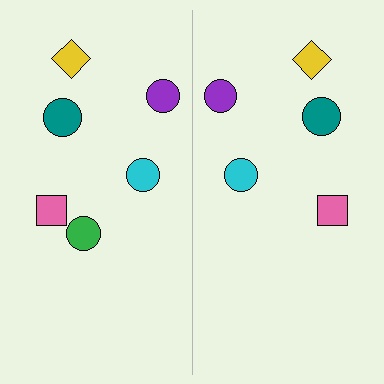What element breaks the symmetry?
A green circle is missing from the right side.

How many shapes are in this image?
There are 11 shapes in this image.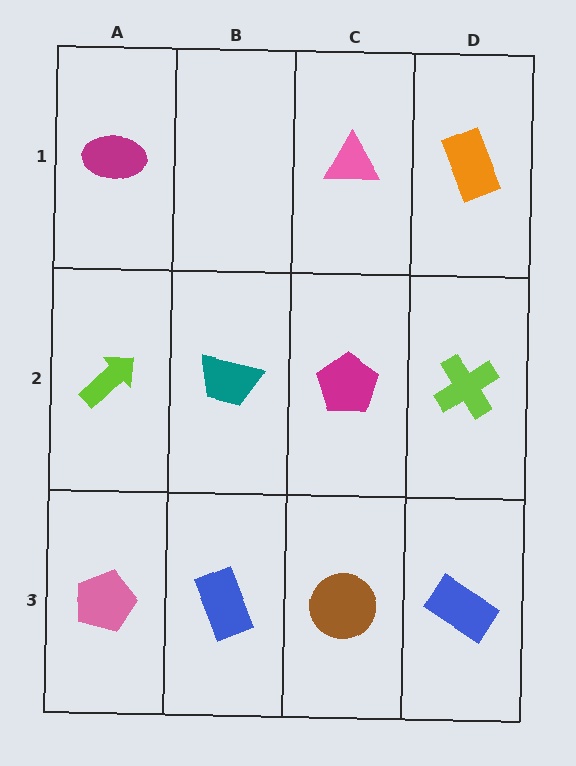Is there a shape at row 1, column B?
No, that cell is empty.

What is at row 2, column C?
A magenta pentagon.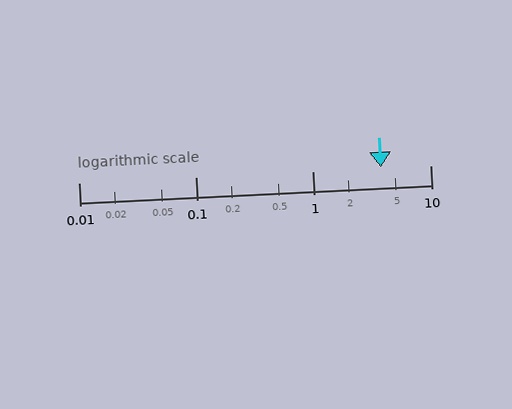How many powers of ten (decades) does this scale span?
The scale spans 3 decades, from 0.01 to 10.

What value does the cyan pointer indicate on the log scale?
The pointer indicates approximately 3.8.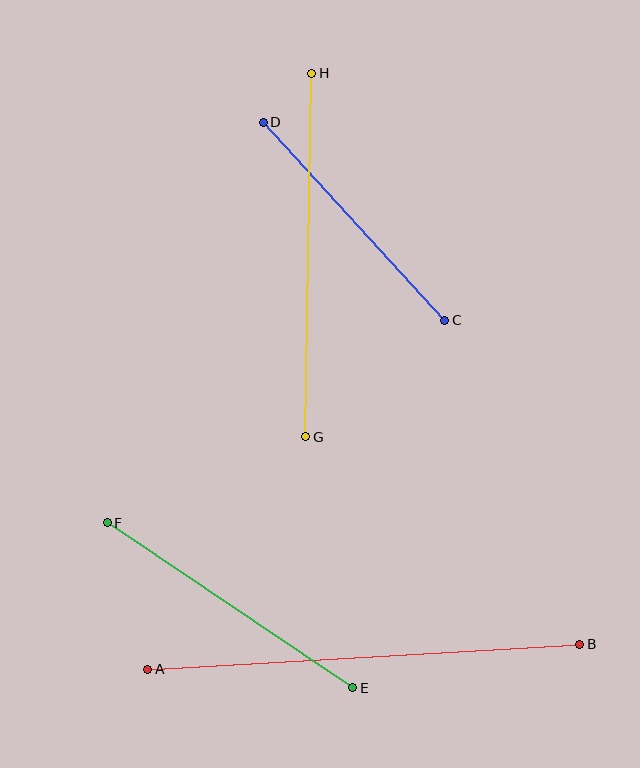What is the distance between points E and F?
The distance is approximately 296 pixels.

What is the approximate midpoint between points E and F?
The midpoint is at approximately (230, 605) pixels.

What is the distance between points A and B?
The distance is approximately 433 pixels.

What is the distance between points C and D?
The distance is approximately 268 pixels.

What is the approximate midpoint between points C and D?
The midpoint is at approximately (354, 221) pixels.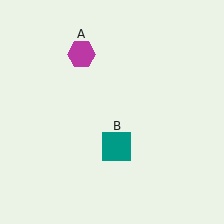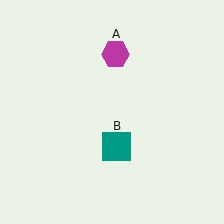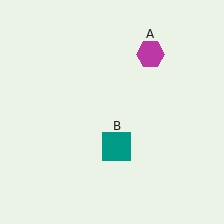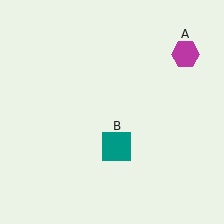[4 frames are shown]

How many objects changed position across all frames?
1 object changed position: magenta hexagon (object A).